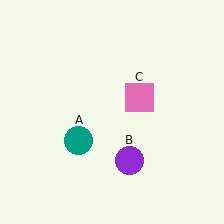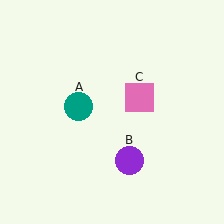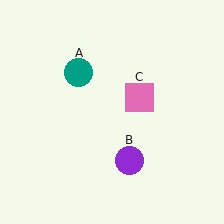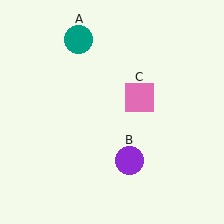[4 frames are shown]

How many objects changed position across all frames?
1 object changed position: teal circle (object A).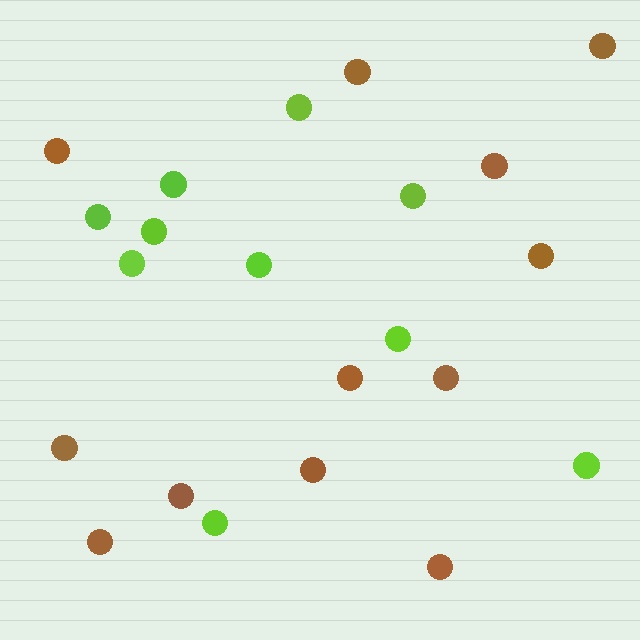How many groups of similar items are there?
There are 2 groups: one group of lime circles (10) and one group of brown circles (12).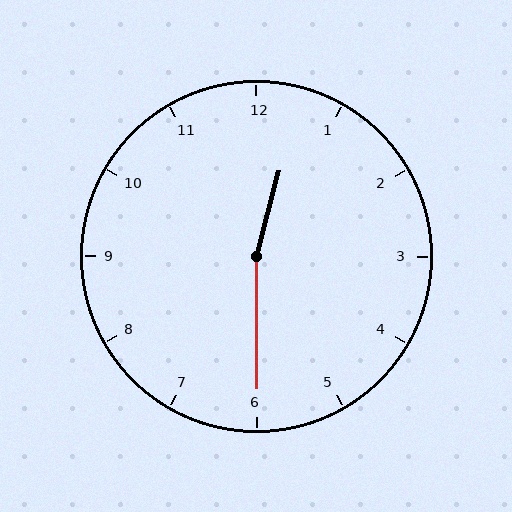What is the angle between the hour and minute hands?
Approximately 165 degrees.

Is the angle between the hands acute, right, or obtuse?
It is obtuse.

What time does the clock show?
12:30.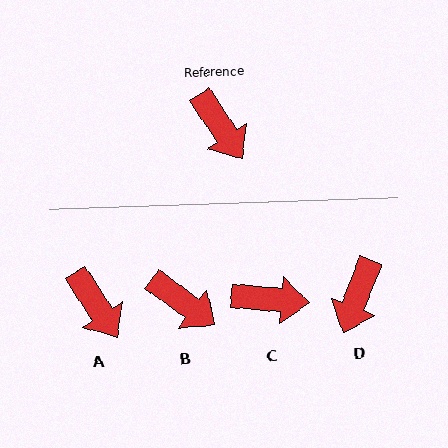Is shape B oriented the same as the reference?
No, it is off by about 20 degrees.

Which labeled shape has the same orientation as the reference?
A.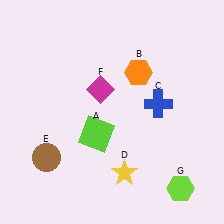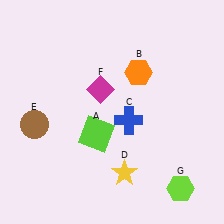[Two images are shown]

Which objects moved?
The objects that moved are: the blue cross (C), the brown circle (E).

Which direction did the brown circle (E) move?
The brown circle (E) moved up.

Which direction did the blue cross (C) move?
The blue cross (C) moved left.